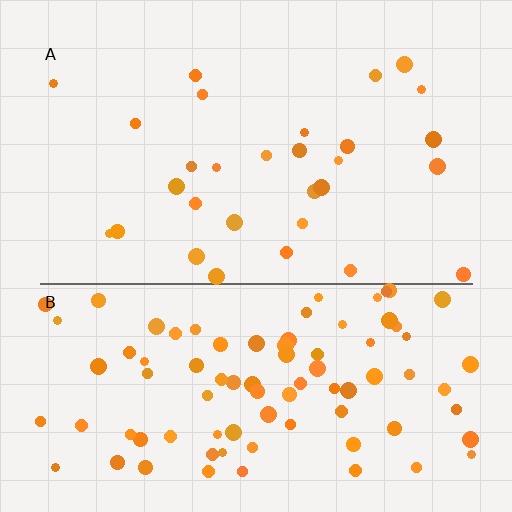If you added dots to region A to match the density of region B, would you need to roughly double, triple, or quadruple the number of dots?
Approximately triple.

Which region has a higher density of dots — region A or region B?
B (the bottom).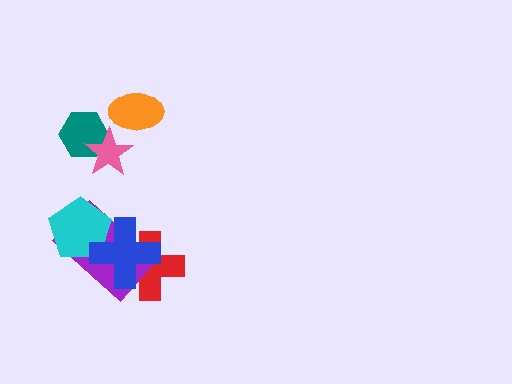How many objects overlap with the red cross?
2 objects overlap with the red cross.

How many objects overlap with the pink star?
1 object overlaps with the pink star.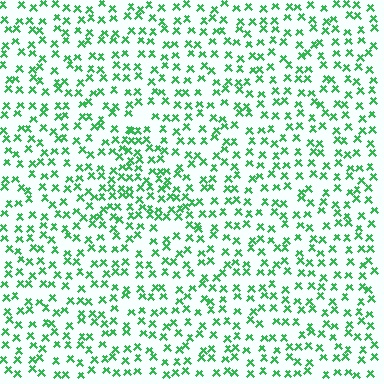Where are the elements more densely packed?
The elements are more densely packed inside the triangle boundary.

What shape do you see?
I see a triangle.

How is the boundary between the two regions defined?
The boundary is defined by a change in element density (approximately 1.6x ratio). All elements are the same color, size, and shape.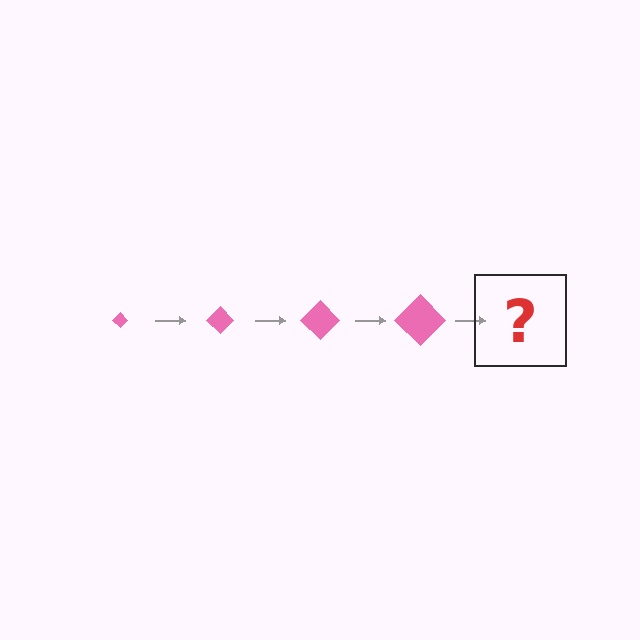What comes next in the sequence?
The next element should be a pink diamond, larger than the previous one.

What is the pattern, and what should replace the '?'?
The pattern is that the diamond gets progressively larger each step. The '?' should be a pink diamond, larger than the previous one.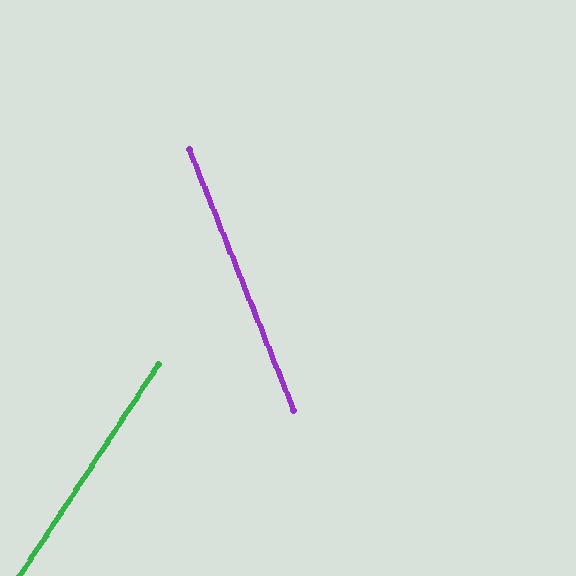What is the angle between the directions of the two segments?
Approximately 55 degrees.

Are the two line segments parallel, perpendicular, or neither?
Neither parallel nor perpendicular — they differ by about 55°.